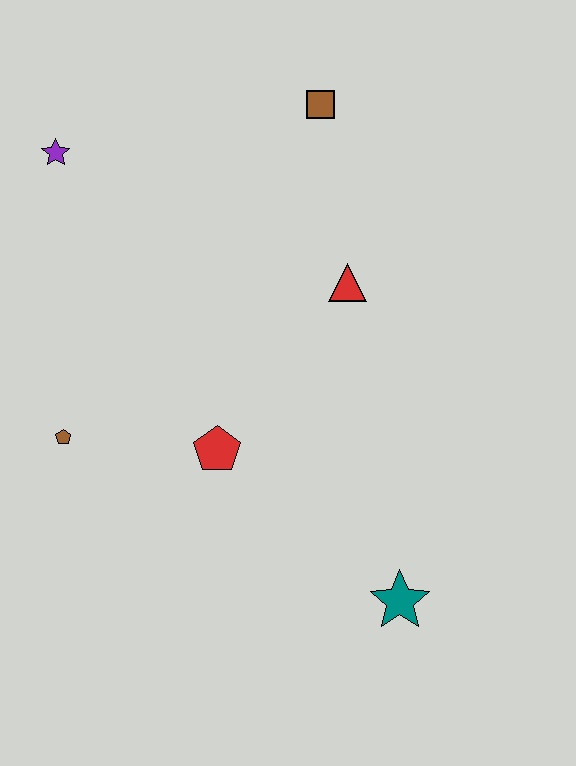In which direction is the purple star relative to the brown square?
The purple star is to the left of the brown square.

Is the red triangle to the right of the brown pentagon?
Yes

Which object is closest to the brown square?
The red triangle is closest to the brown square.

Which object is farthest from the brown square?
The teal star is farthest from the brown square.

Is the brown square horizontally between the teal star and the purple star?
Yes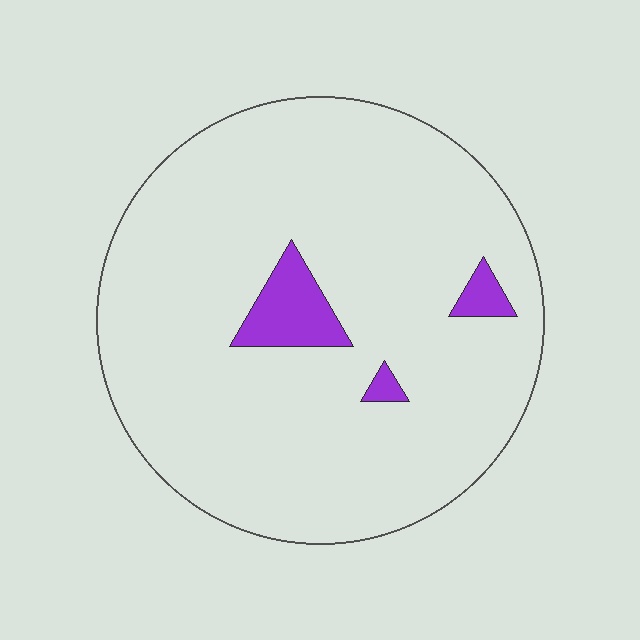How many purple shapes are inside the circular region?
3.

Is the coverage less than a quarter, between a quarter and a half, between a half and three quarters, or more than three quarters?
Less than a quarter.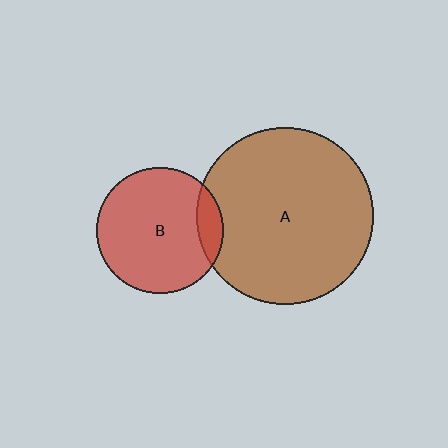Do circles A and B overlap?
Yes.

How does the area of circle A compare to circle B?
Approximately 2.0 times.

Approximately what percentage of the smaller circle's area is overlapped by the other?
Approximately 10%.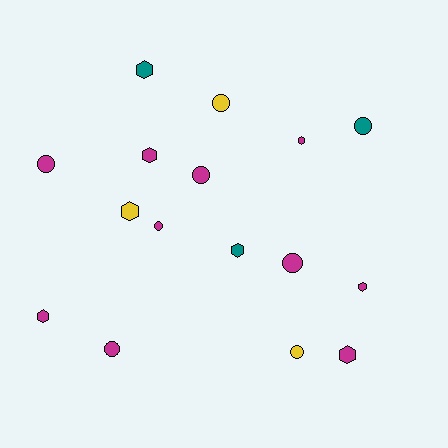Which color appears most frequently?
Magenta, with 10 objects.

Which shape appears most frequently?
Hexagon, with 8 objects.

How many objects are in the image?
There are 16 objects.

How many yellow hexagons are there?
There is 1 yellow hexagon.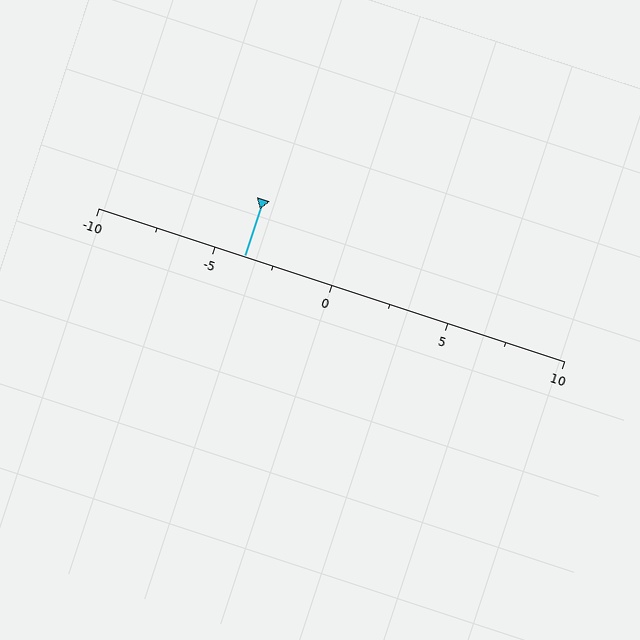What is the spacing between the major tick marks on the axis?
The major ticks are spaced 5 apart.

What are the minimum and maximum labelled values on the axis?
The axis runs from -10 to 10.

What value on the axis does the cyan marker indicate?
The marker indicates approximately -3.8.